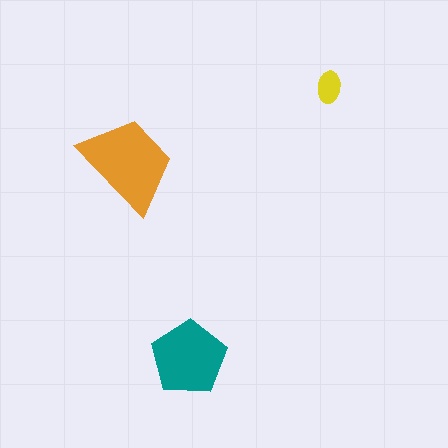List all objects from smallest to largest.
The yellow ellipse, the teal pentagon, the orange trapezoid.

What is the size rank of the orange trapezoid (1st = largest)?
1st.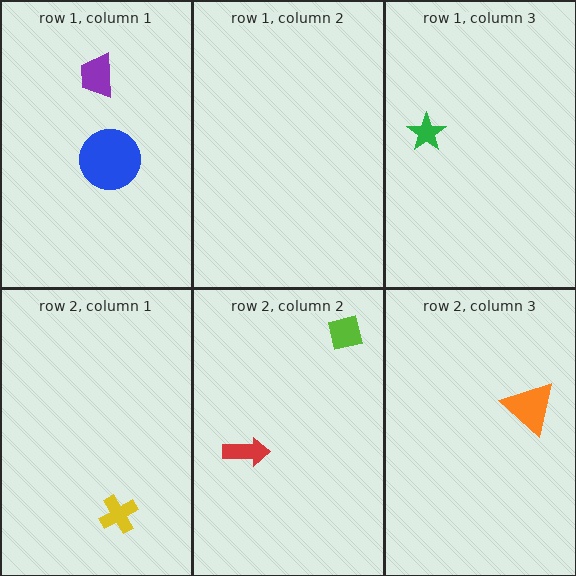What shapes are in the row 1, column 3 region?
The green star.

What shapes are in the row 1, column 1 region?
The purple trapezoid, the blue circle.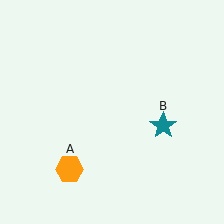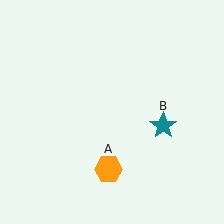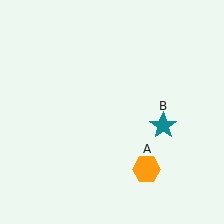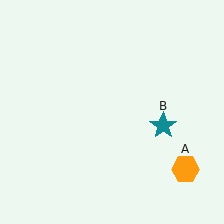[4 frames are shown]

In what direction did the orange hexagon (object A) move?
The orange hexagon (object A) moved right.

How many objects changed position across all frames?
1 object changed position: orange hexagon (object A).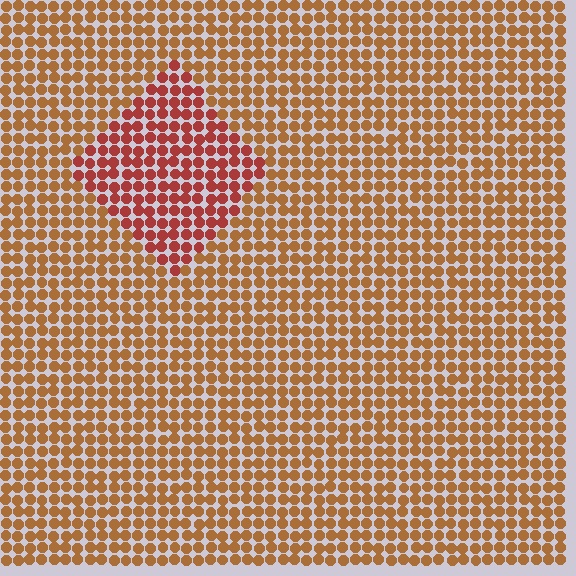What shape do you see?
I see a diamond.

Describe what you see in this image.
The image is filled with small brown elements in a uniform arrangement. A diamond-shaped region is visible where the elements are tinted to a slightly different hue, forming a subtle color boundary.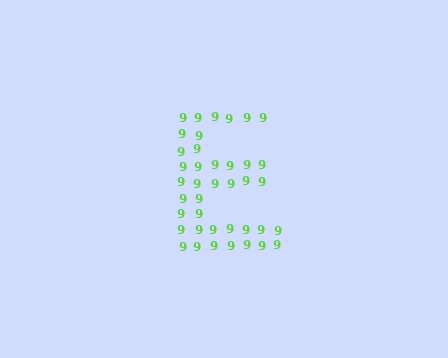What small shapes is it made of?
It is made of small digit 9's.